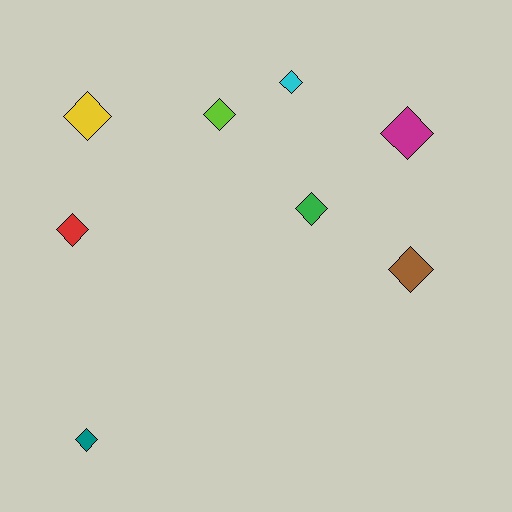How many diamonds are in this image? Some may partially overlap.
There are 8 diamonds.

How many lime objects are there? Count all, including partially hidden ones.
There is 1 lime object.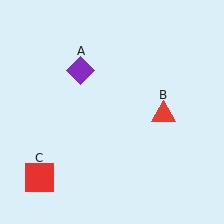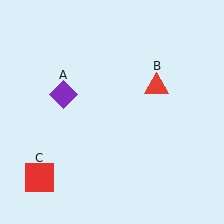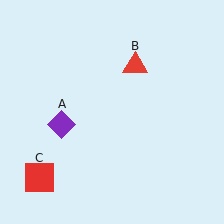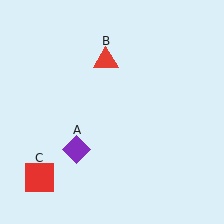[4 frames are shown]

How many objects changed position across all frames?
2 objects changed position: purple diamond (object A), red triangle (object B).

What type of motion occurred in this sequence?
The purple diamond (object A), red triangle (object B) rotated counterclockwise around the center of the scene.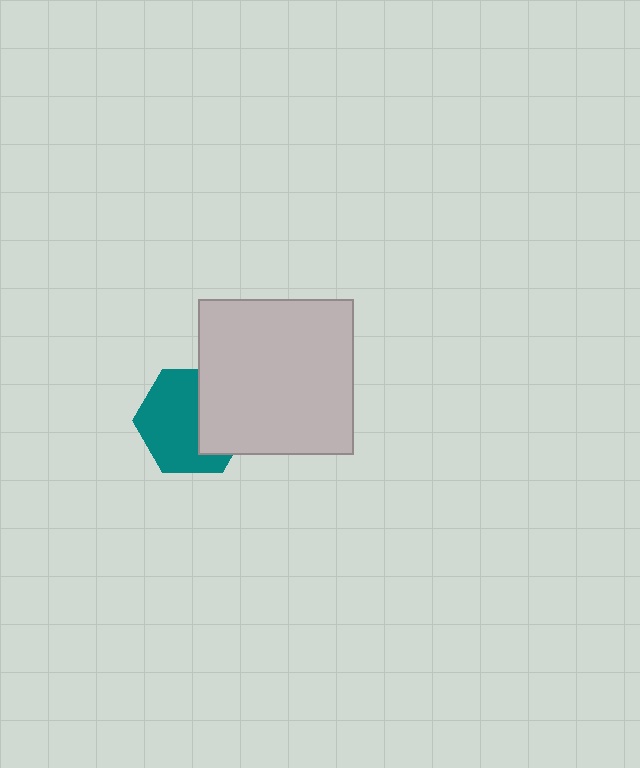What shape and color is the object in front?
The object in front is a light gray square.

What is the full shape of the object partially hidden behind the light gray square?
The partially hidden object is a teal hexagon.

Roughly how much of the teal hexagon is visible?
About half of it is visible (roughly 61%).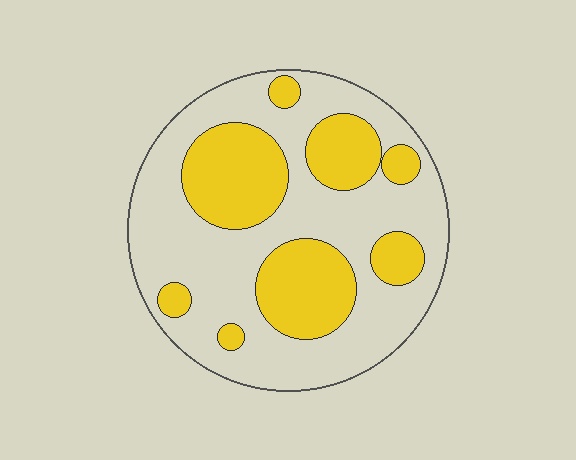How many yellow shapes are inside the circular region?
8.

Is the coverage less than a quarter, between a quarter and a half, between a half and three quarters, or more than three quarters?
Between a quarter and a half.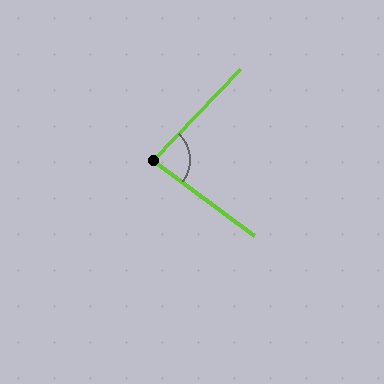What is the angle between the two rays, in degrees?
Approximately 83 degrees.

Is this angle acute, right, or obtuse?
It is acute.